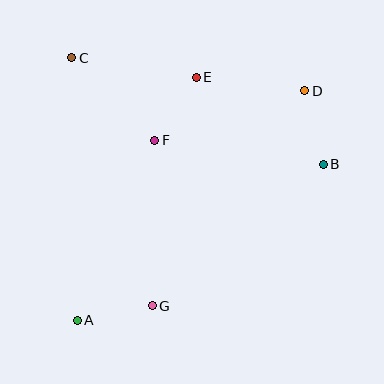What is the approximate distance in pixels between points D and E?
The distance between D and E is approximately 109 pixels.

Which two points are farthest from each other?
Points A and D are farthest from each other.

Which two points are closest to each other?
Points E and F are closest to each other.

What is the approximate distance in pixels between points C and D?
The distance between C and D is approximately 235 pixels.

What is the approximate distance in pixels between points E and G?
The distance between E and G is approximately 233 pixels.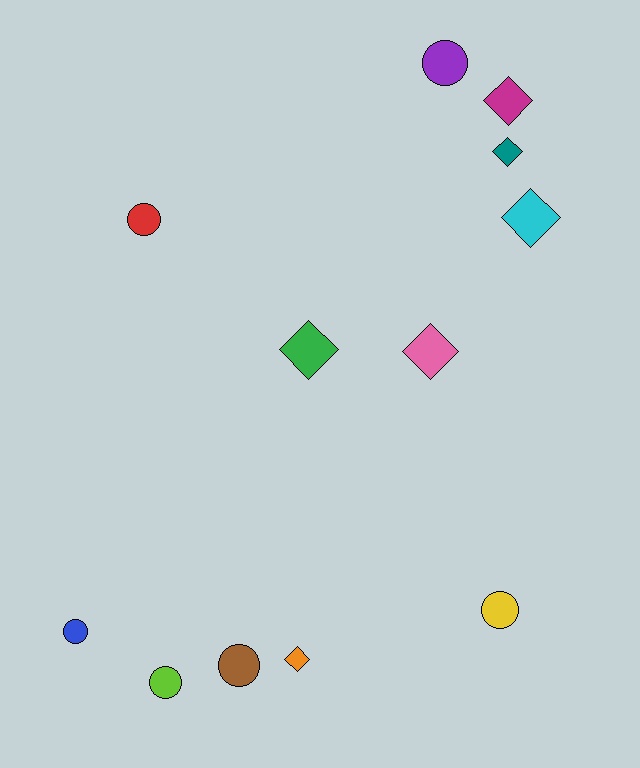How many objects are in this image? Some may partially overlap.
There are 12 objects.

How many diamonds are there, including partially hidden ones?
There are 6 diamonds.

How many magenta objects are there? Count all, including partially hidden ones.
There is 1 magenta object.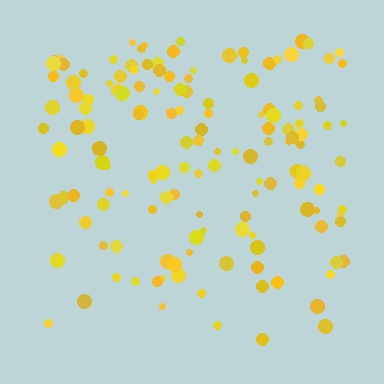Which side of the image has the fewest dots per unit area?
The bottom.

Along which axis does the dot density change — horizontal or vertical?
Vertical.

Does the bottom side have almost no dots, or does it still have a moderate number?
Still a moderate number, just noticeably fewer than the top.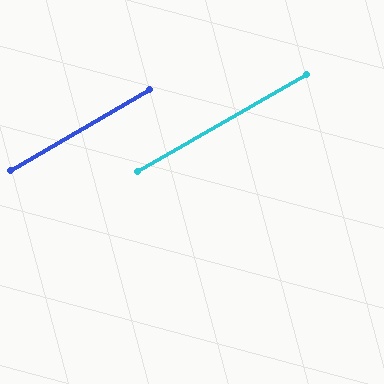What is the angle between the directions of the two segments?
Approximately 0 degrees.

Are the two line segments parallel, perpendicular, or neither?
Parallel — their directions differ by only 0.5°.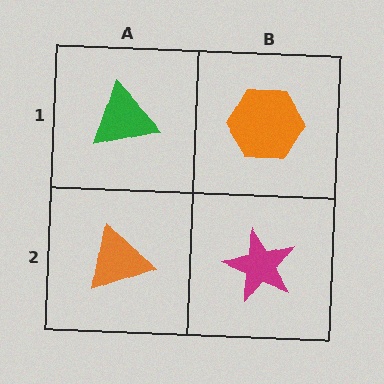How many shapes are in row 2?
2 shapes.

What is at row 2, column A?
An orange triangle.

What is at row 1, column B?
An orange hexagon.